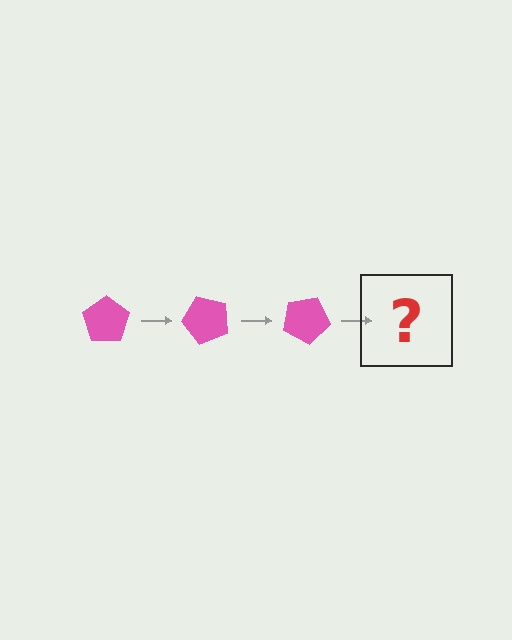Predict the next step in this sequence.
The next step is a pink pentagon rotated 150 degrees.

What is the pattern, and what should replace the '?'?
The pattern is that the pentagon rotates 50 degrees each step. The '?' should be a pink pentagon rotated 150 degrees.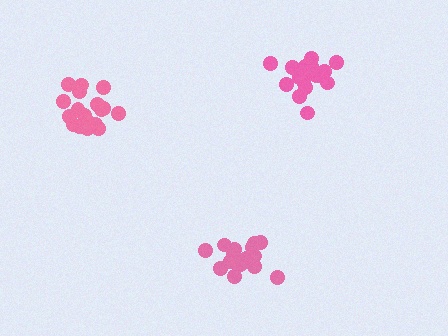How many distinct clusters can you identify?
There are 3 distinct clusters.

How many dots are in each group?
Group 1: 18 dots, Group 2: 19 dots, Group 3: 16 dots (53 total).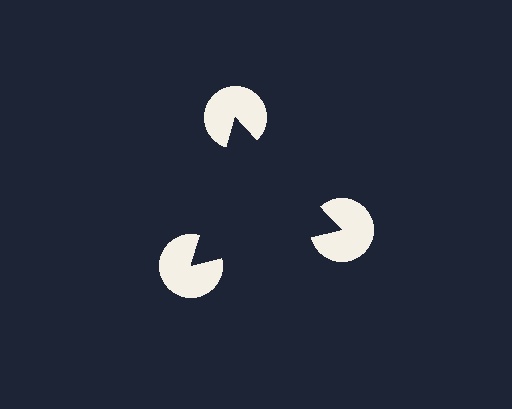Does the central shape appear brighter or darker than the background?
It typically appears slightly darker than the background, even though no actual brightness change is drawn.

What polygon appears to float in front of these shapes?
An illusory triangle — its edges are inferred from the aligned wedge cuts in the pac-man discs, not physically drawn.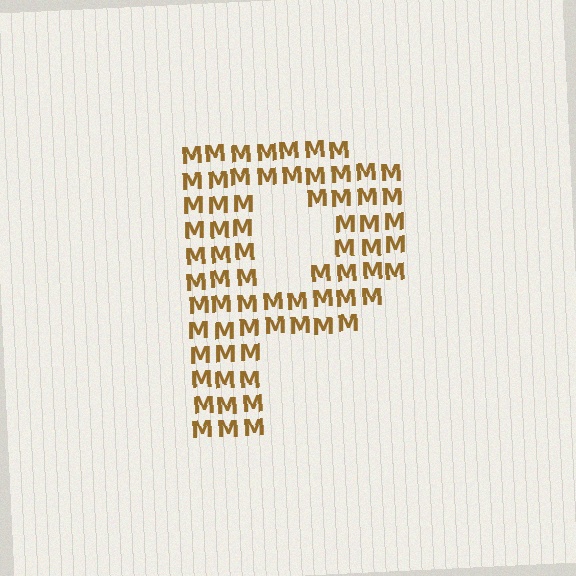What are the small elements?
The small elements are letter M's.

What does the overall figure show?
The overall figure shows the letter P.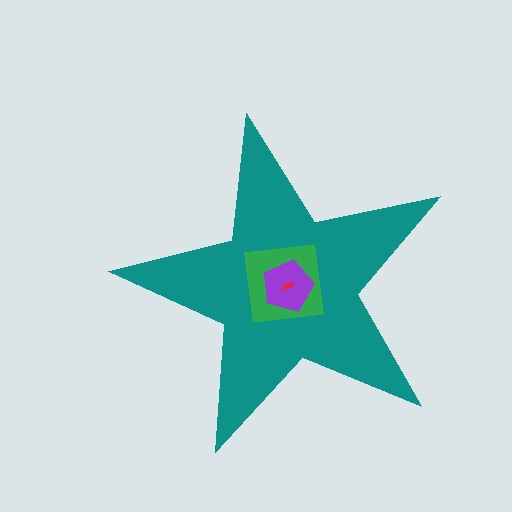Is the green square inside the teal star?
Yes.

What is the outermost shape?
The teal star.